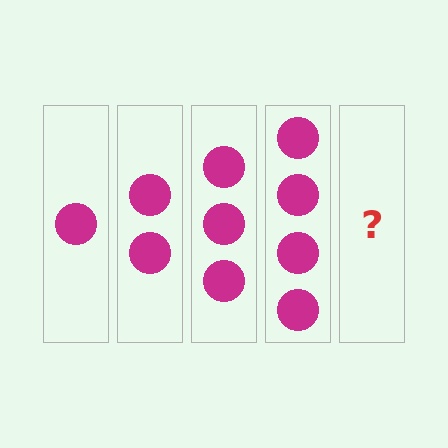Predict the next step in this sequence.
The next step is 5 circles.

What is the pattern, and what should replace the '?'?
The pattern is that each step adds one more circle. The '?' should be 5 circles.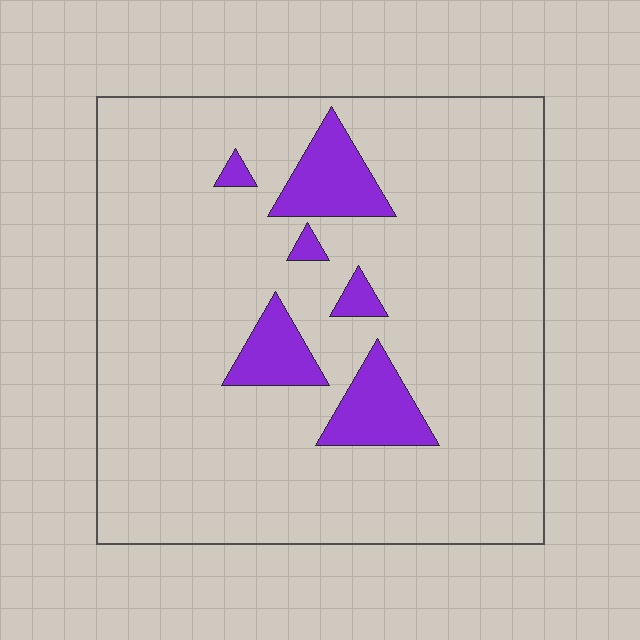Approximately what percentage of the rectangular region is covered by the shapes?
Approximately 10%.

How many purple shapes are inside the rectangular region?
6.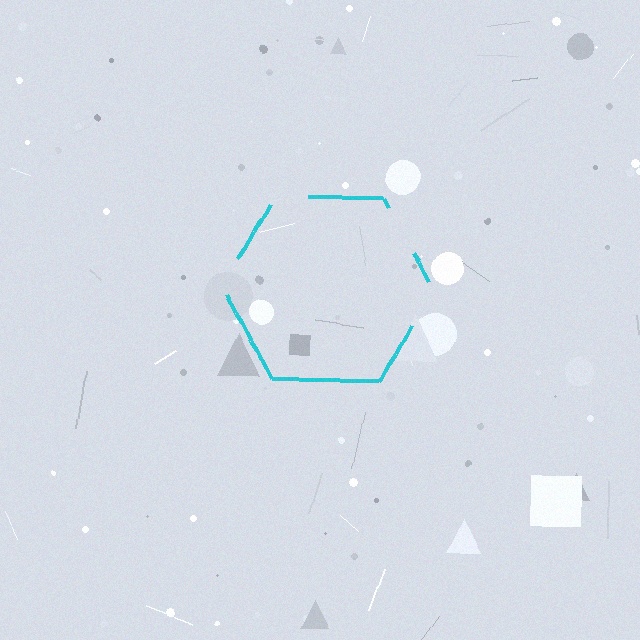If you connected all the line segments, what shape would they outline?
They would outline a hexagon.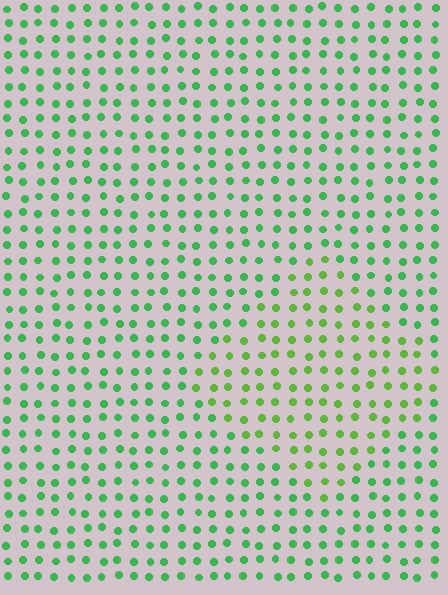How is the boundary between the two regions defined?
The boundary is defined purely by a slight shift in hue (about 29 degrees). Spacing, size, and orientation are identical on both sides.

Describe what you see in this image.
The image is filled with small green elements in a uniform arrangement. A diamond-shaped region is visible where the elements are tinted to a slightly different hue, forming a subtle color boundary.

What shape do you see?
I see a diamond.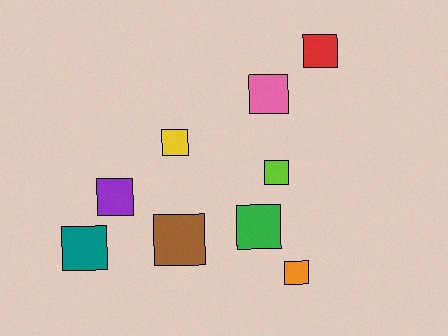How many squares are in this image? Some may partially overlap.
There are 9 squares.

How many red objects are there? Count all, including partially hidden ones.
There is 1 red object.